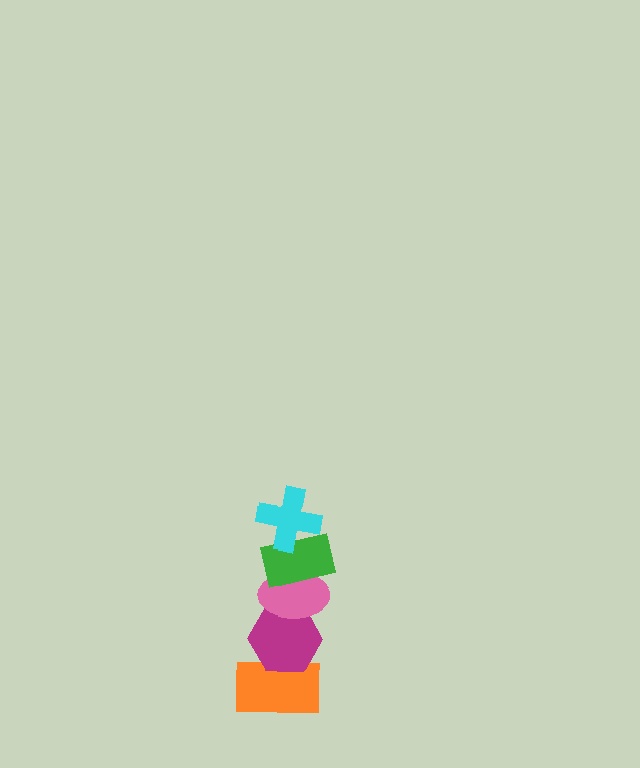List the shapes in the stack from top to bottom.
From top to bottom: the cyan cross, the green rectangle, the pink ellipse, the magenta hexagon, the orange rectangle.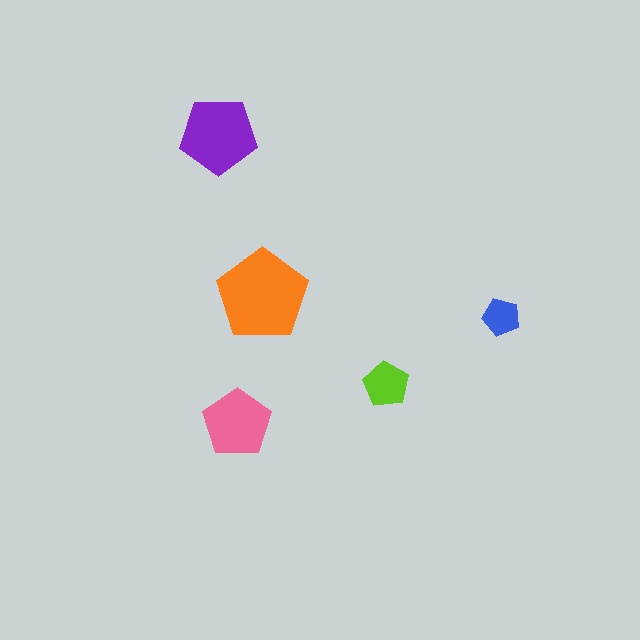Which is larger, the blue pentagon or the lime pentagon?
The lime one.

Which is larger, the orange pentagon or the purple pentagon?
The orange one.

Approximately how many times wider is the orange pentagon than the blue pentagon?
About 2.5 times wider.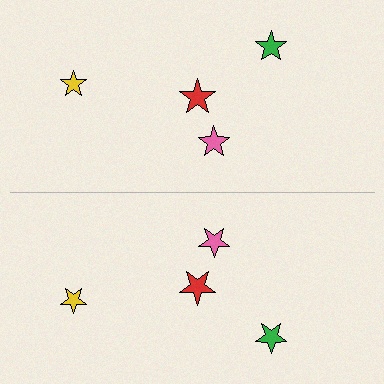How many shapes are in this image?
There are 8 shapes in this image.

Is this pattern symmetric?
Yes, this pattern has bilateral (reflection) symmetry.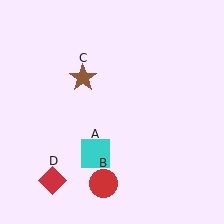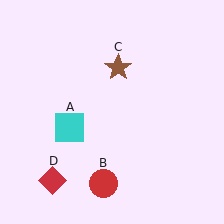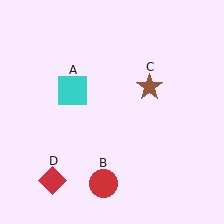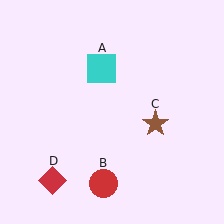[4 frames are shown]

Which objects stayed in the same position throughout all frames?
Red circle (object B) and red diamond (object D) remained stationary.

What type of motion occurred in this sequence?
The cyan square (object A), brown star (object C) rotated clockwise around the center of the scene.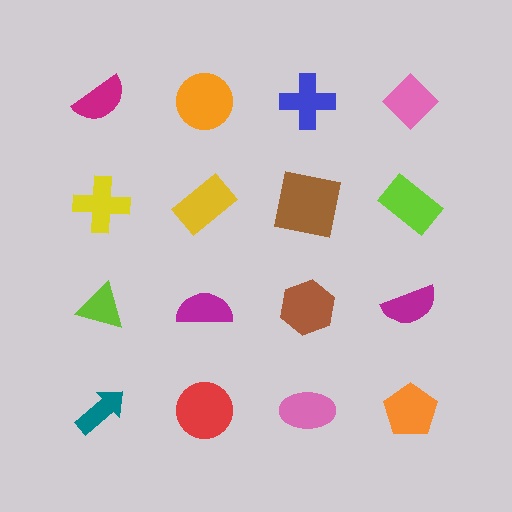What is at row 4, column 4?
An orange pentagon.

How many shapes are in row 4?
4 shapes.